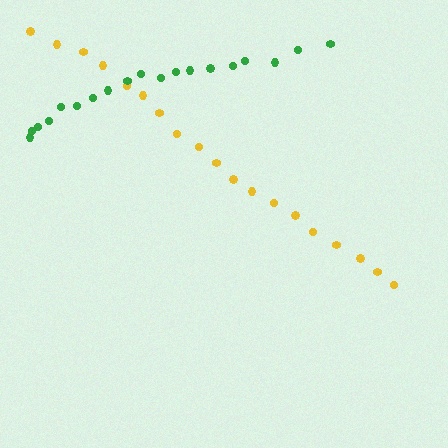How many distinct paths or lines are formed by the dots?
There are 2 distinct paths.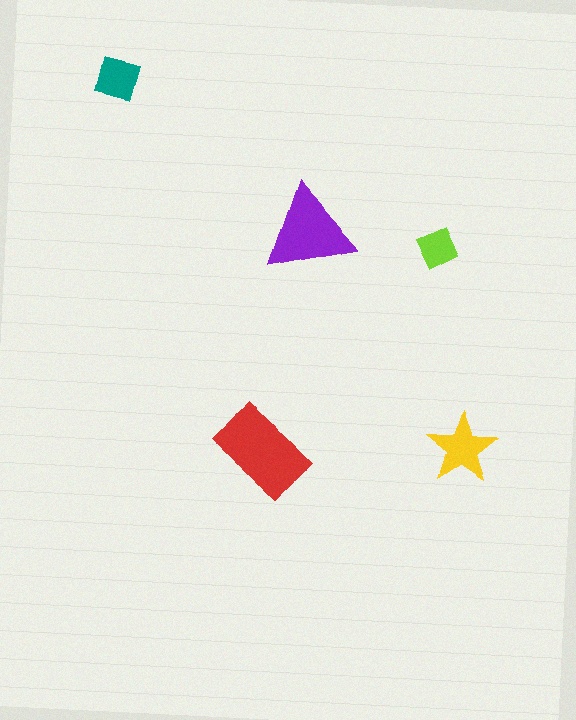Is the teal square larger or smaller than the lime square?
Larger.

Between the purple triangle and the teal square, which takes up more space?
The purple triangle.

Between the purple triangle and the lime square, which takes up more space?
The purple triangle.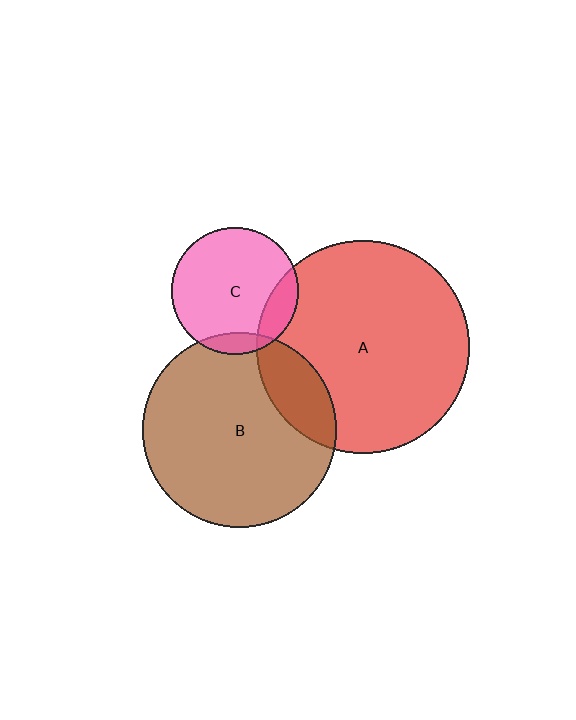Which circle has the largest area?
Circle A (red).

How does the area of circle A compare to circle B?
Approximately 1.2 times.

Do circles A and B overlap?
Yes.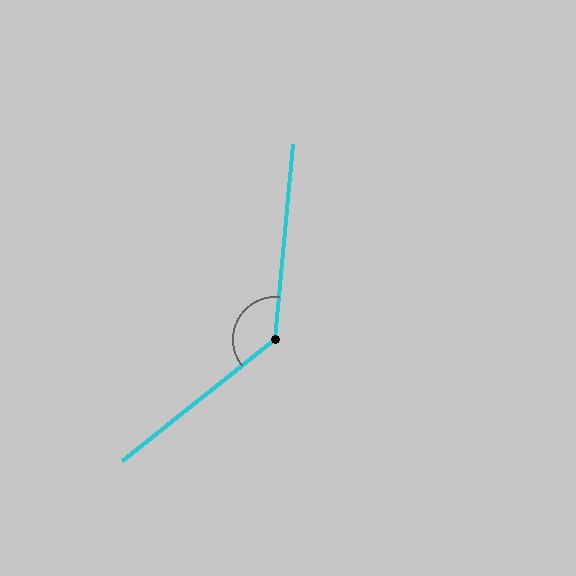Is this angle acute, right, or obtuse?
It is obtuse.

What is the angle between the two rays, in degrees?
Approximately 134 degrees.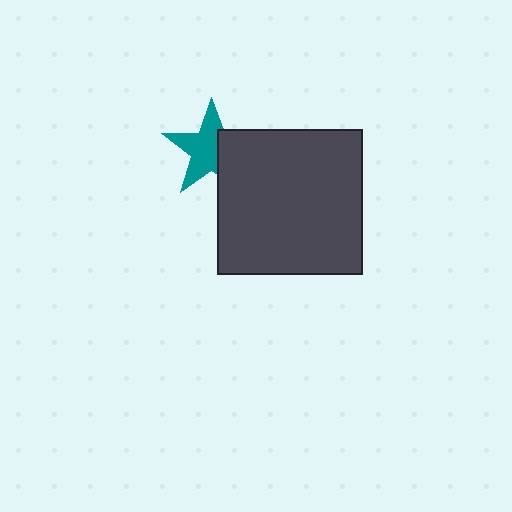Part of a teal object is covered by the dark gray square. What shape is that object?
It is a star.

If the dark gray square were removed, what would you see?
You would see the complete teal star.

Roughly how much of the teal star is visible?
About half of it is visible (roughly 64%).